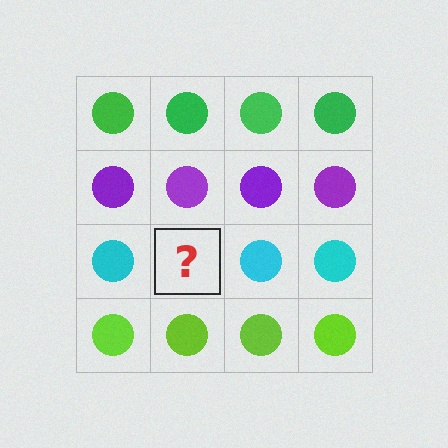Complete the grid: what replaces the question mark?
The question mark should be replaced with a cyan circle.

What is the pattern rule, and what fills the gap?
The rule is that each row has a consistent color. The gap should be filled with a cyan circle.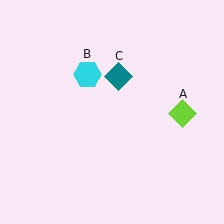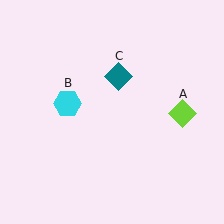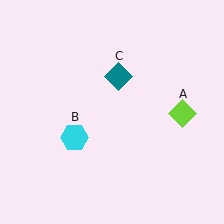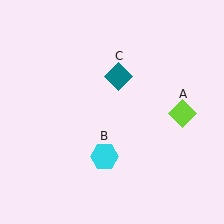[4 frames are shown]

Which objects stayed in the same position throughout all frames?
Lime diamond (object A) and teal diamond (object C) remained stationary.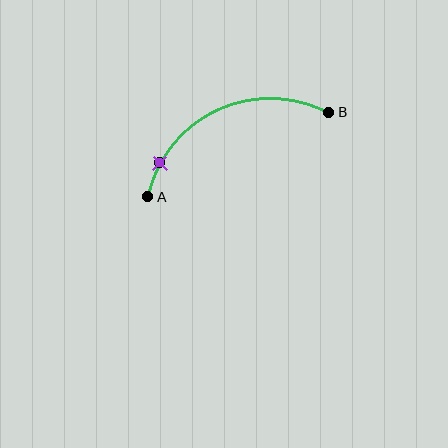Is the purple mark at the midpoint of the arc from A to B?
No. The purple mark lies on the arc but is closer to endpoint A. The arc midpoint would be at the point on the curve equidistant along the arc from both A and B.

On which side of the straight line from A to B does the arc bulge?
The arc bulges above the straight line connecting A and B.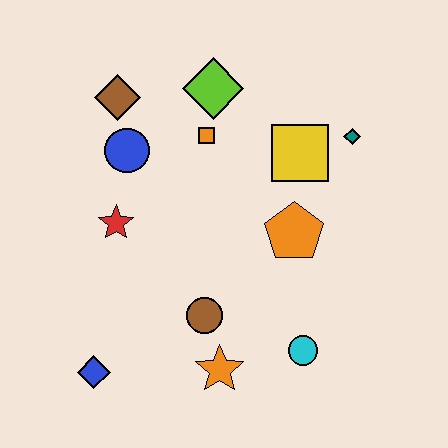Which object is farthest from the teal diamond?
The blue diamond is farthest from the teal diamond.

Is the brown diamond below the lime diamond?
Yes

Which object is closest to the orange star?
The brown circle is closest to the orange star.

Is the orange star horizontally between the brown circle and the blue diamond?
No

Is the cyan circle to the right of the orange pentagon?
Yes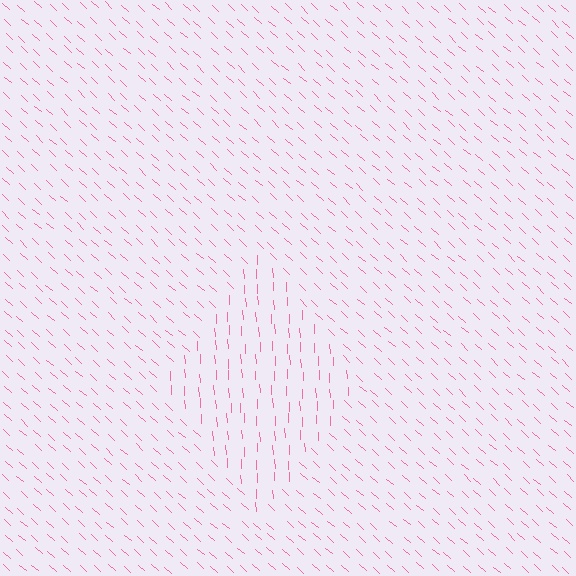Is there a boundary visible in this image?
Yes, there is a texture boundary formed by a change in line orientation.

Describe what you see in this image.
The image is filled with small pink line segments. A diamond region in the image has lines oriented differently from the surrounding lines, creating a visible texture boundary.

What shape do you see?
I see a diamond.